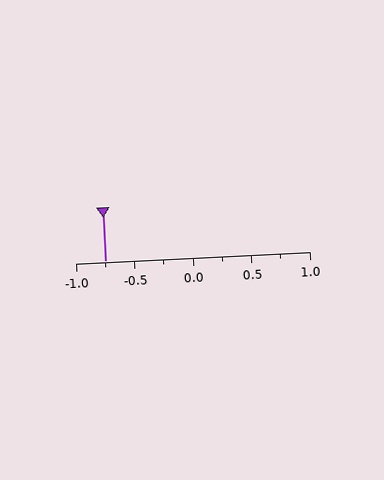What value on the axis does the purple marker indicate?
The marker indicates approximately -0.75.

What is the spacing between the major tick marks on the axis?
The major ticks are spaced 0.5 apart.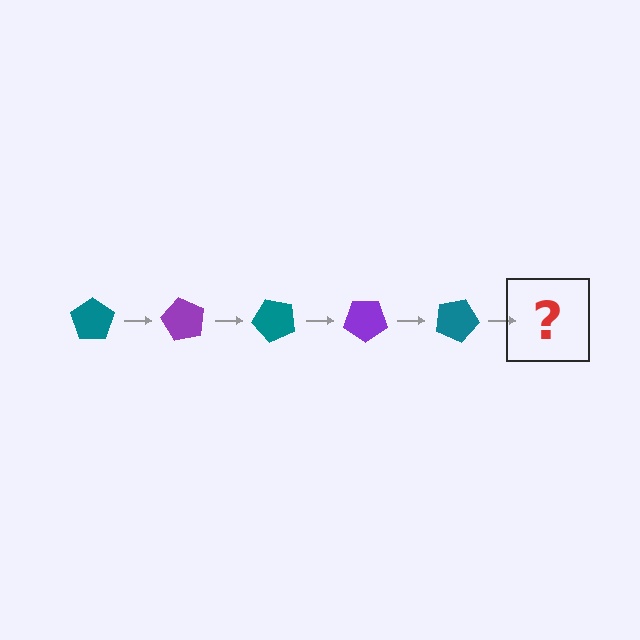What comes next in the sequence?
The next element should be a purple pentagon, rotated 300 degrees from the start.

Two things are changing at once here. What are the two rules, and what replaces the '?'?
The two rules are that it rotates 60 degrees each step and the color cycles through teal and purple. The '?' should be a purple pentagon, rotated 300 degrees from the start.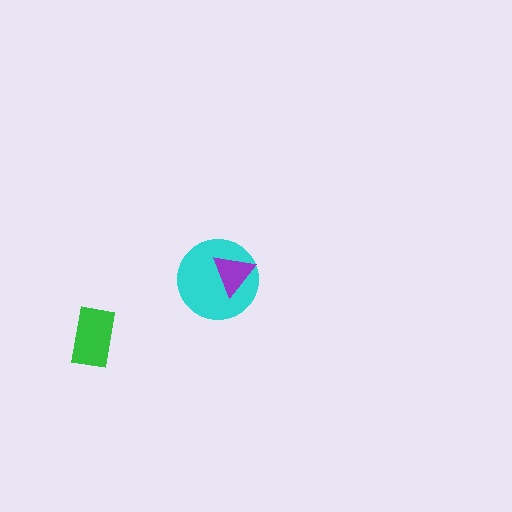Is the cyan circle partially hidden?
Yes, it is partially covered by another shape.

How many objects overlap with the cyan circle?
1 object overlaps with the cyan circle.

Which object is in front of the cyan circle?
The purple triangle is in front of the cyan circle.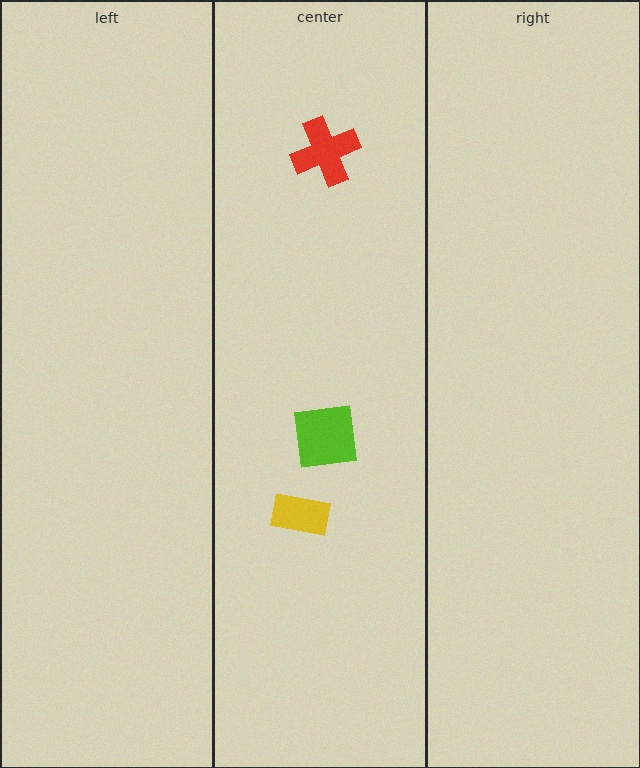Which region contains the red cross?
The center region.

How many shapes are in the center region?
3.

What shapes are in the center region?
The red cross, the lime square, the yellow rectangle.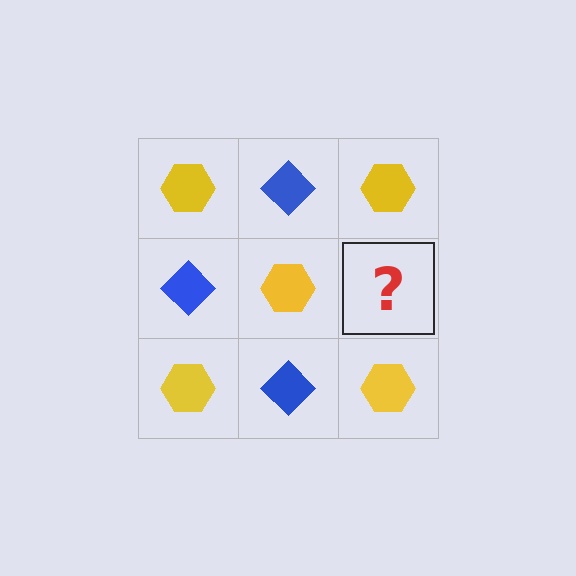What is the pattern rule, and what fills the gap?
The rule is that it alternates yellow hexagon and blue diamond in a checkerboard pattern. The gap should be filled with a blue diamond.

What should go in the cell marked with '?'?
The missing cell should contain a blue diamond.